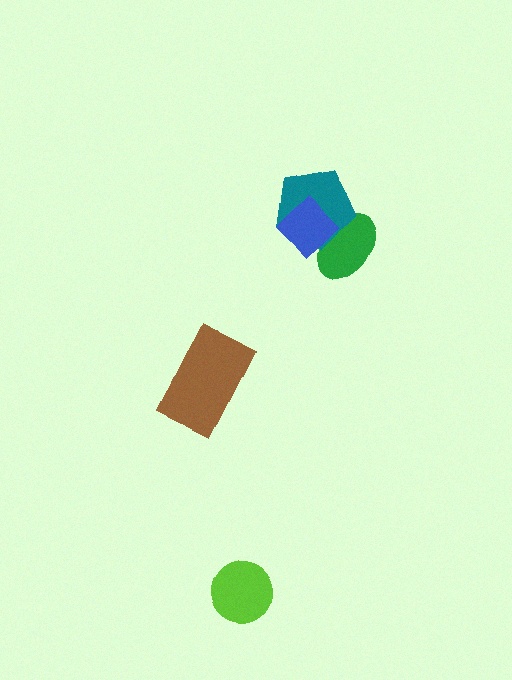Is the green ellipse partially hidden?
Yes, it is partially covered by another shape.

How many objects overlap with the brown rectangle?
0 objects overlap with the brown rectangle.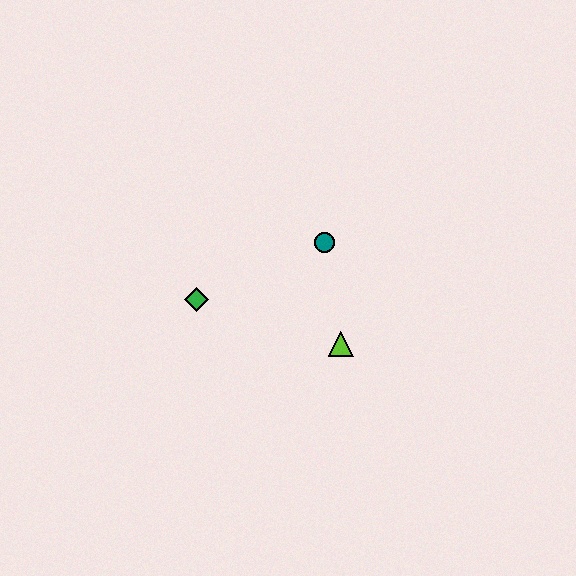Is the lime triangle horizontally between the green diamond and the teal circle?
No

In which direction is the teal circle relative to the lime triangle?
The teal circle is above the lime triangle.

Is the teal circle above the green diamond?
Yes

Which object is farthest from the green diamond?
The lime triangle is farthest from the green diamond.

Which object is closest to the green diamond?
The teal circle is closest to the green diamond.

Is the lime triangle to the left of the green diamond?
No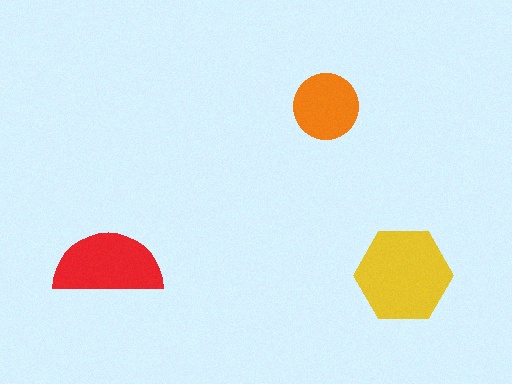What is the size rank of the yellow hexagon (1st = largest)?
1st.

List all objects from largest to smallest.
The yellow hexagon, the red semicircle, the orange circle.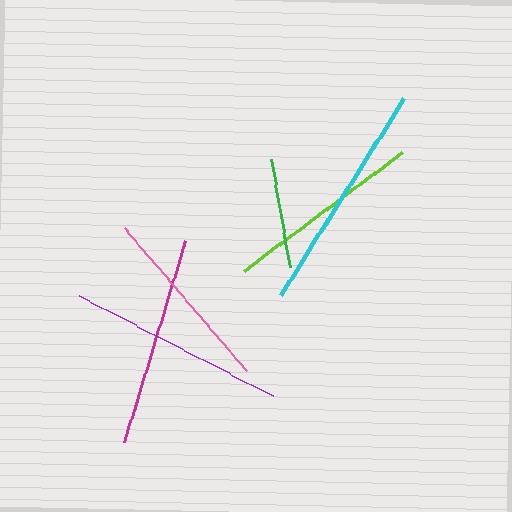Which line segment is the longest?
The cyan line is the longest at approximately 232 pixels.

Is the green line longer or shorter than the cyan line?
The cyan line is longer than the green line.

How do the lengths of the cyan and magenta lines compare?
The cyan and magenta lines are approximately the same length.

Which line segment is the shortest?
The green line is the shortest at approximately 109 pixels.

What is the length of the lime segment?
The lime segment is approximately 198 pixels long.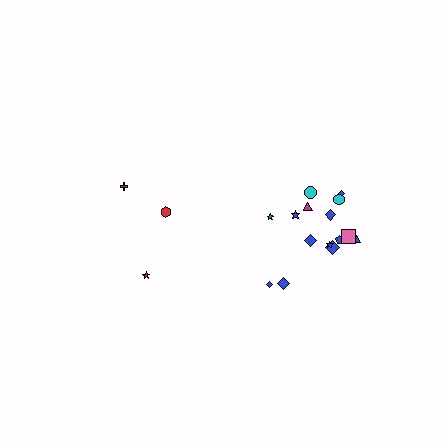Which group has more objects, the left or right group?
The right group.